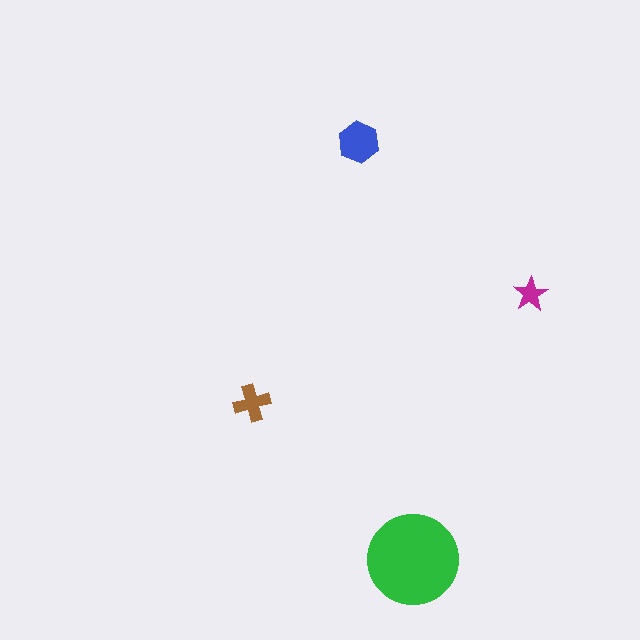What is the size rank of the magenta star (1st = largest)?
4th.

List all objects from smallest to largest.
The magenta star, the brown cross, the blue hexagon, the green circle.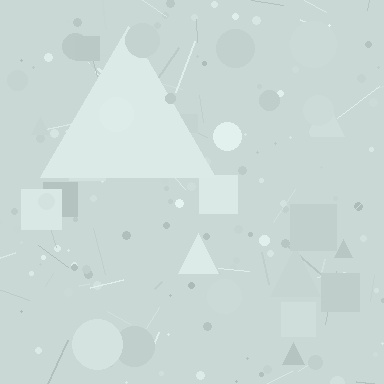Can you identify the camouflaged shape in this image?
The camouflaged shape is a triangle.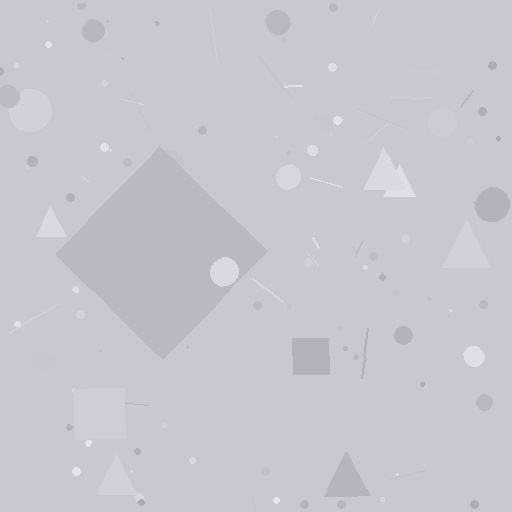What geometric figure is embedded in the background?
A diamond is embedded in the background.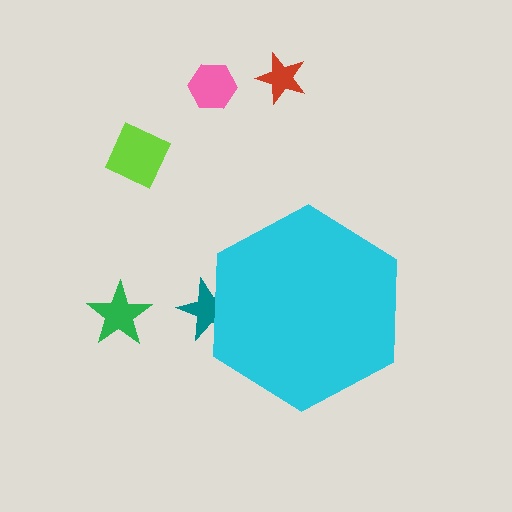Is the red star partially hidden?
No, the red star is fully visible.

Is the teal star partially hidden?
Yes, the teal star is partially hidden behind the cyan hexagon.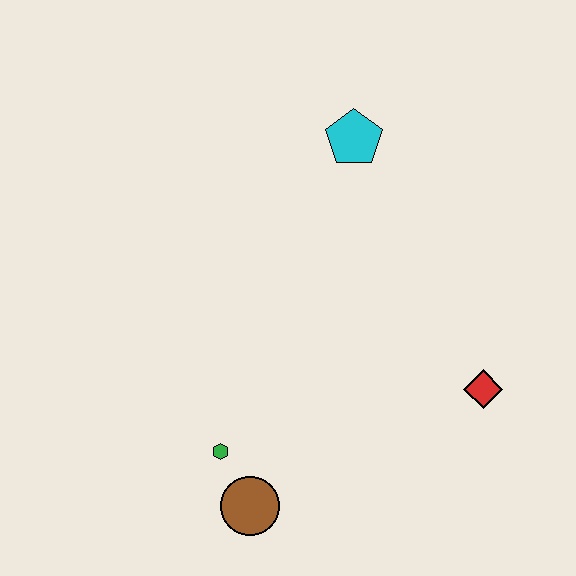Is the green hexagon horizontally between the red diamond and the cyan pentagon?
No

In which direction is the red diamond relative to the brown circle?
The red diamond is to the right of the brown circle.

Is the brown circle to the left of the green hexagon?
No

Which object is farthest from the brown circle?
The cyan pentagon is farthest from the brown circle.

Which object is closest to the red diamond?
The brown circle is closest to the red diamond.